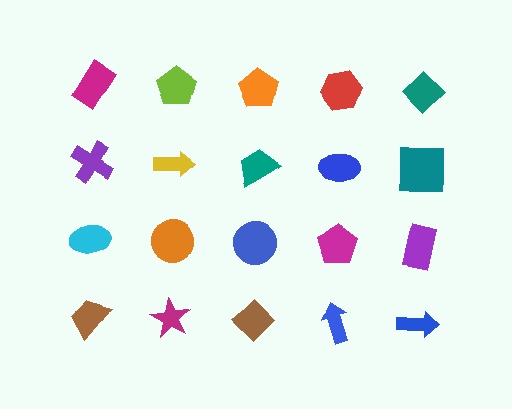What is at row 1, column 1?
A magenta rectangle.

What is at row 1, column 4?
A red hexagon.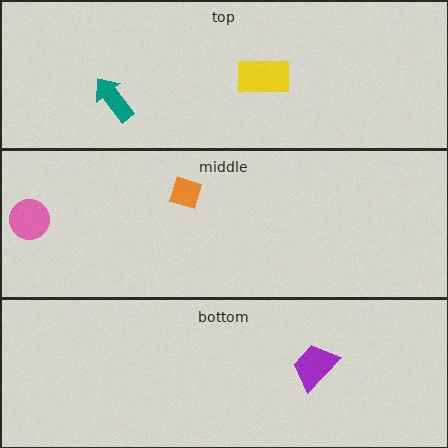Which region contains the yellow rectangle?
The top region.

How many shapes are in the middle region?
2.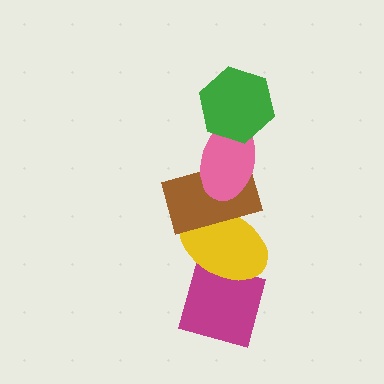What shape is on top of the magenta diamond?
The yellow ellipse is on top of the magenta diamond.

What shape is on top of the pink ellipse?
The green hexagon is on top of the pink ellipse.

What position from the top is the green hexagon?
The green hexagon is 1st from the top.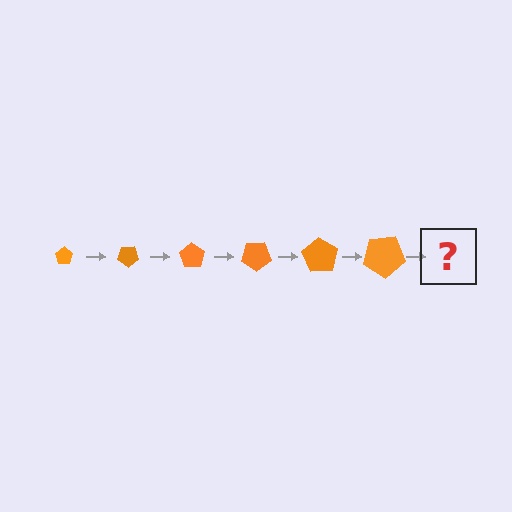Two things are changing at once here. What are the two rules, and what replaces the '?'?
The two rules are that the pentagon grows larger each step and it rotates 35 degrees each step. The '?' should be a pentagon, larger than the previous one and rotated 210 degrees from the start.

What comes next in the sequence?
The next element should be a pentagon, larger than the previous one and rotated 210 degrees from the start.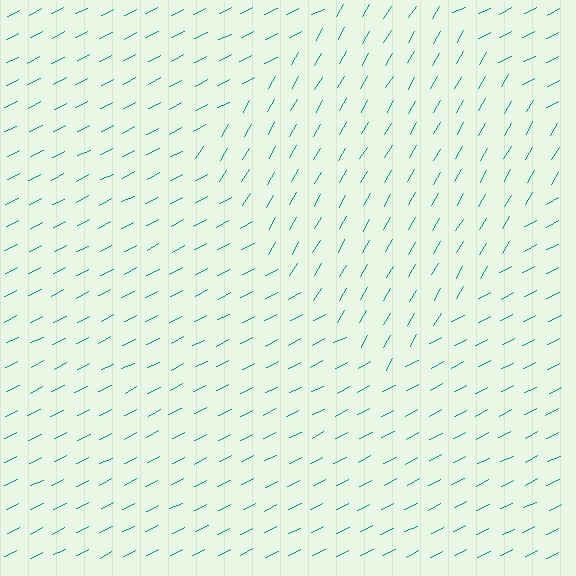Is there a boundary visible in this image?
Yes, there is a texture boundary formed by a change in line orientation.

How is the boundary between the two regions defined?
The boundary is defined purely by a change in line orientation (approximately 33 degrees difference). All lines are the same color and thickness.